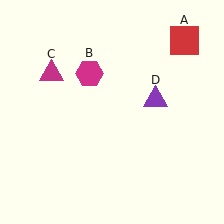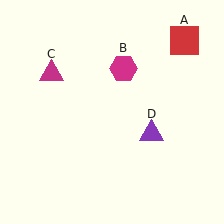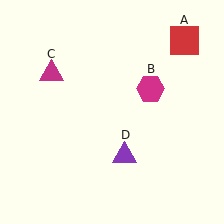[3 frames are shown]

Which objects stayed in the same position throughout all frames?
Red square (object A) and magenta triangle (object C) remained stationary.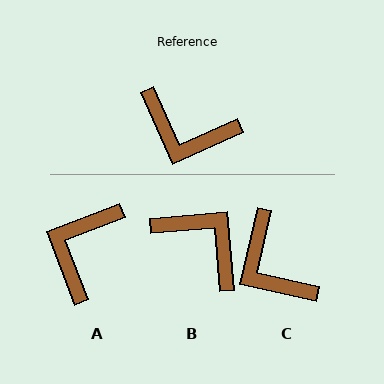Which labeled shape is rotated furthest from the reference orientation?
B, about 161 degrees away.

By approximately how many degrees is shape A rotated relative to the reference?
Approximately 93 degrees clockwise.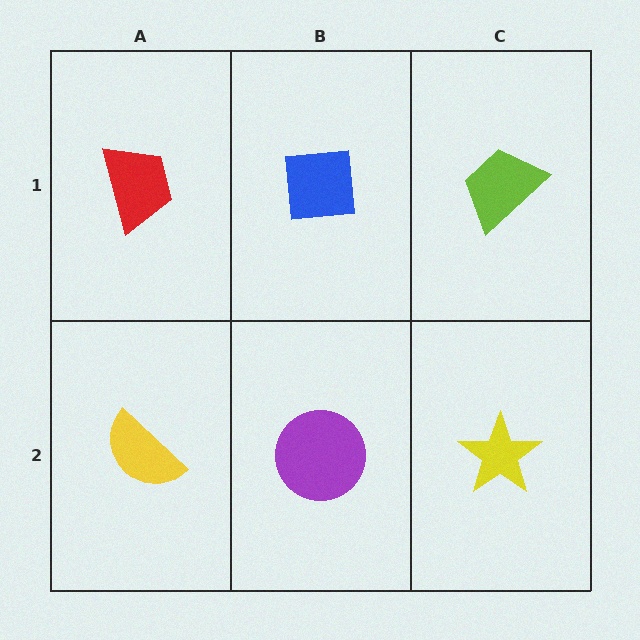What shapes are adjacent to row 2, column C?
A lime trapezoid (row 1, column C), a purple circle (row 2, column B).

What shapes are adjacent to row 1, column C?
A yellow star (row 2, column C), a blue square (row 1, column B).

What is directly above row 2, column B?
A blue square.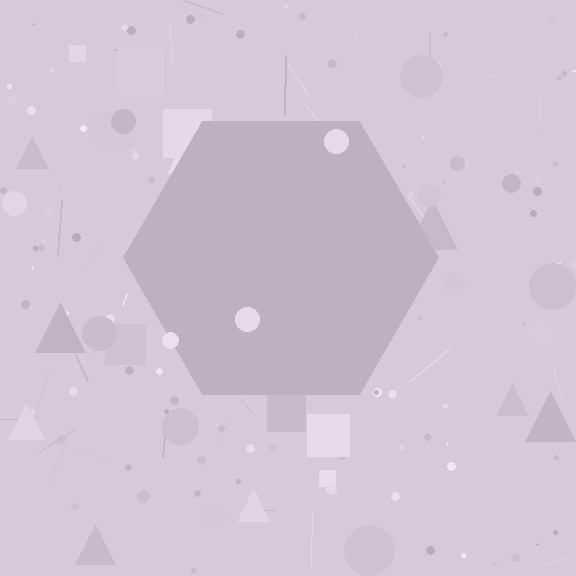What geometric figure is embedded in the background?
A hexagon is embedded in the background.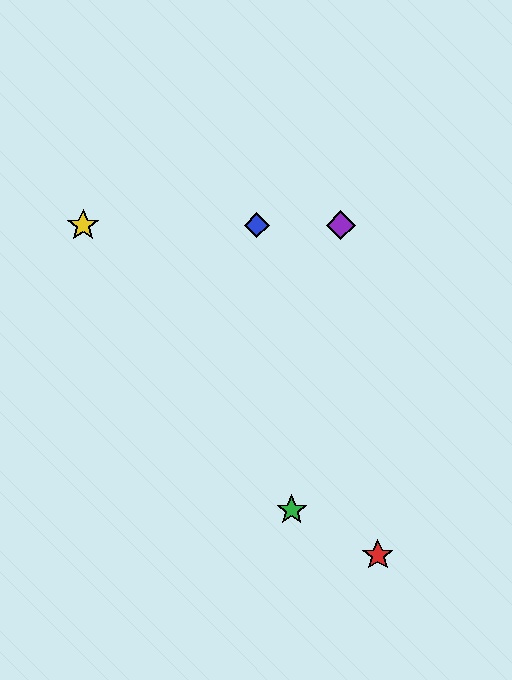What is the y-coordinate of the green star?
The green star is at y≈510.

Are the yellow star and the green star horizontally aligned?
No, the yellow star is at y≈225 and the green star is at y≈510.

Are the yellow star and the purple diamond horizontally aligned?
Yes, both are at y≈225.